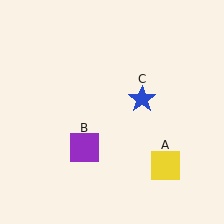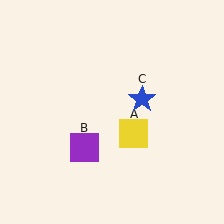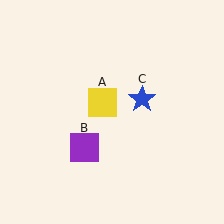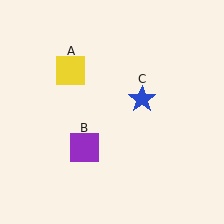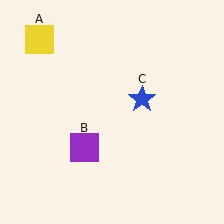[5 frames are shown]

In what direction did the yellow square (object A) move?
The yellow square (object A) moved up and to the left.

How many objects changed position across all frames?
1 object changed position: yellow square (object A).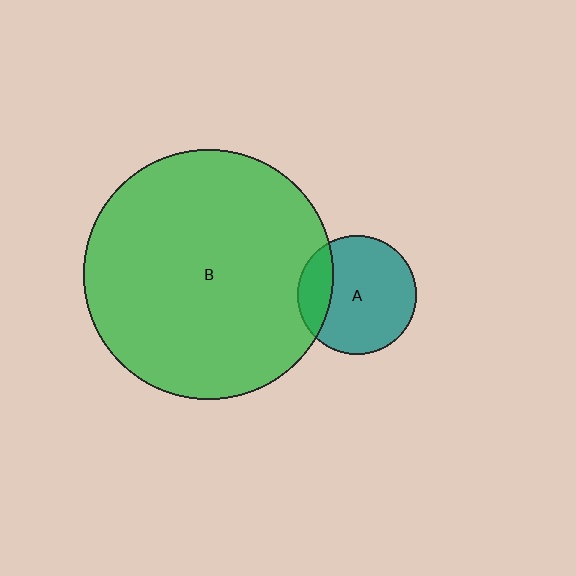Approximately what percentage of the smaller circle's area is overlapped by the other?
Approximately 20%.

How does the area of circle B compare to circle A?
Approximately 4.4 times.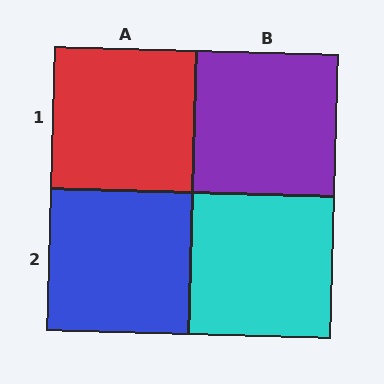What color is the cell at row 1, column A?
Red.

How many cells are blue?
1 cell is blue.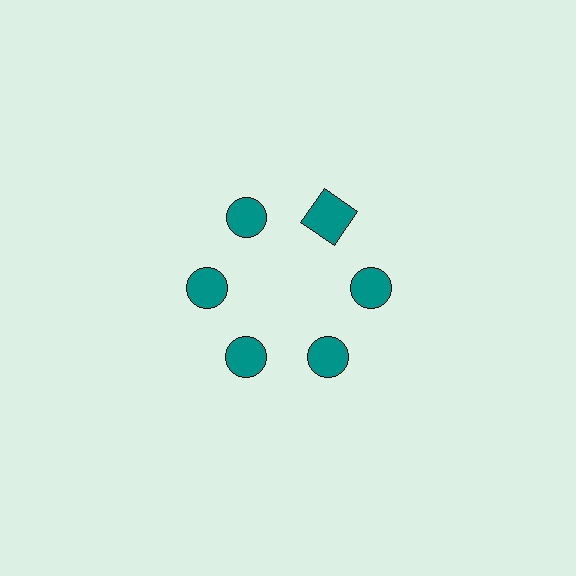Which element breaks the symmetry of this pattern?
The teal square at roughly the 1 o'clock position breaks the symmetry. All other shapes are teal circles.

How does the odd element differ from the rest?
It has a different shape: square instead of circle.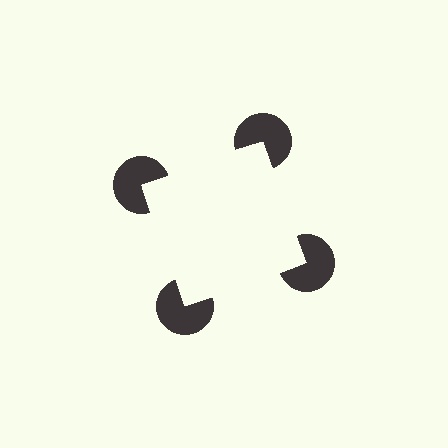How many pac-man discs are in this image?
There are 4 — one at each vertex of the illusory square.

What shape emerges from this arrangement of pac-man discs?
An illusory square — its edges are inferred from the aligned wedge cuts in the pac-man discs, not physically drawn.